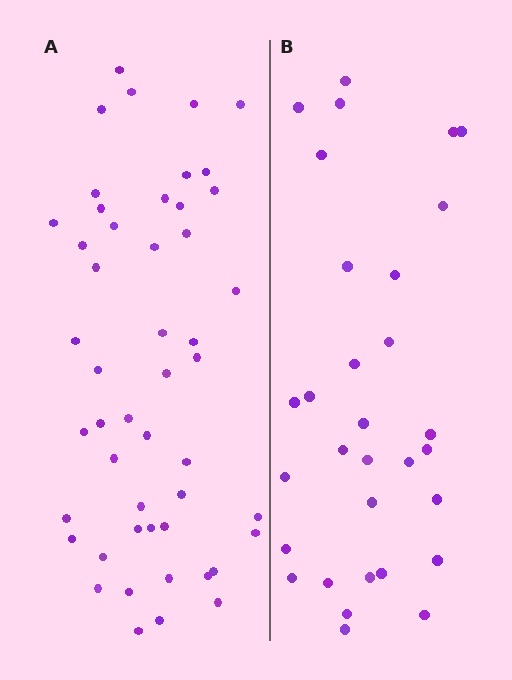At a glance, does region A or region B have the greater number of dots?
Region A (the left region) has more dots.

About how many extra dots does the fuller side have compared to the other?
Region A has approximately 20 more dots than region B.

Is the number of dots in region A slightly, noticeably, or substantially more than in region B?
Region A has substantially more. The ratio is roughly 1.6 to 1.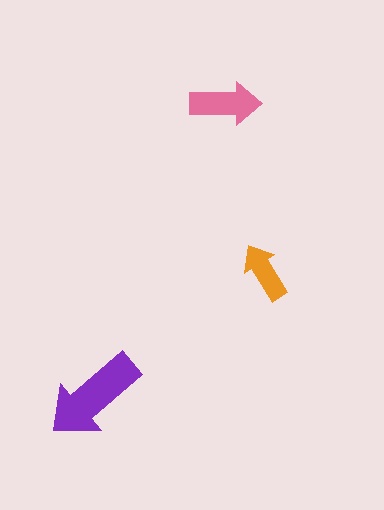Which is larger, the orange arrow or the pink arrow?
The pink one.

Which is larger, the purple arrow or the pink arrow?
The purple one.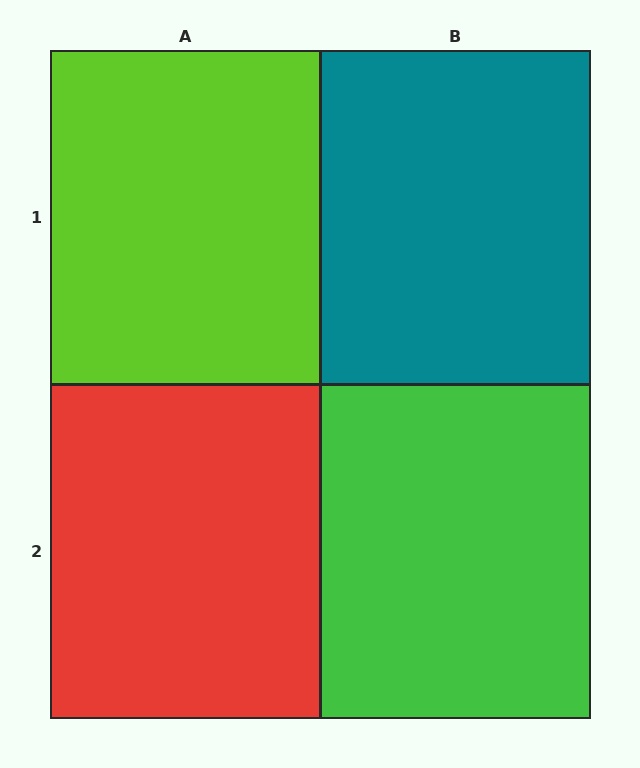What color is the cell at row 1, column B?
Teal.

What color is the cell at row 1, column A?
Lime.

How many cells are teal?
1 cell is teal.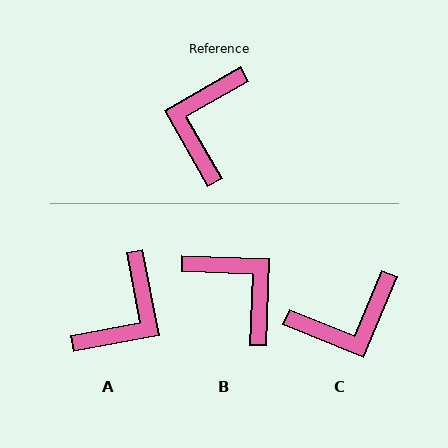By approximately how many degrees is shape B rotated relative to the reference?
Approximately 122 degrees clockwise.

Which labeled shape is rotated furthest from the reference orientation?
A, about 161 degrees away.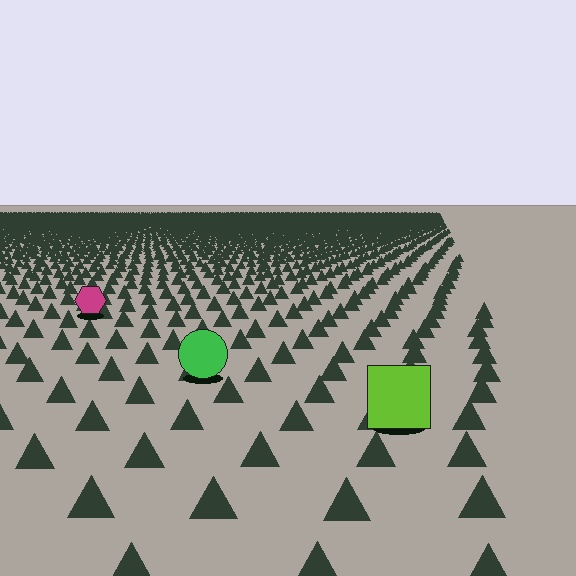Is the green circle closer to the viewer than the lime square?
No. The lime square is closer — you can tell from the texture gradient: the ground texture is coarser near it.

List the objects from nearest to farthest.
From nearest to farthest: the lime square, the green circle, the magenta hexagon.